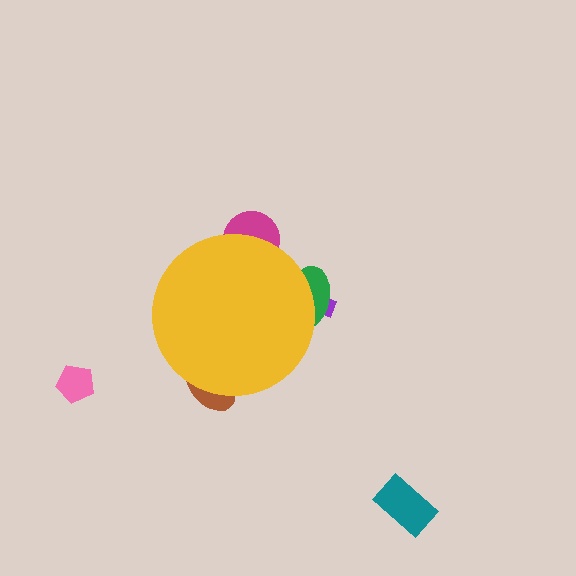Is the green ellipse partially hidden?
Yes, the green ellipse is partially hidden behind the yellow circle.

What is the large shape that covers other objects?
A yellow circle.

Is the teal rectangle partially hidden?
No, the teal rectangle is fully visible.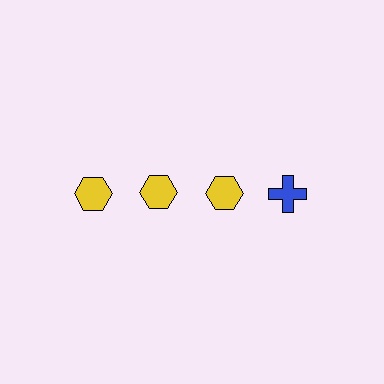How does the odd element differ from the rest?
It differs in both color (blue instead of yellow) and shape (cross instead of hexagon).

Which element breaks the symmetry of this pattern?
The blue cross in the top row, second from right column breaks the symmetry. All other shapes are yellow hexagons.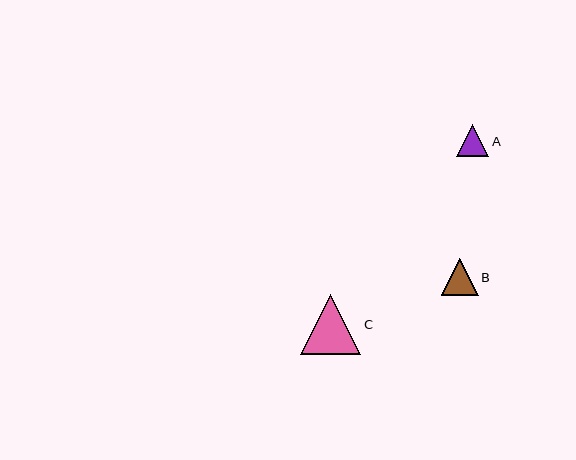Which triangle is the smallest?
Triangle A is the smallest with a size of approximately 32 pixels.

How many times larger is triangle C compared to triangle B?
Triangle C is approximately 1.6 times the size of triangle B.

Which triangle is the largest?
Triangle C is the largest with a size of approximately 60 pixels.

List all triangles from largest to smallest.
From largest to smallest: C, B, A.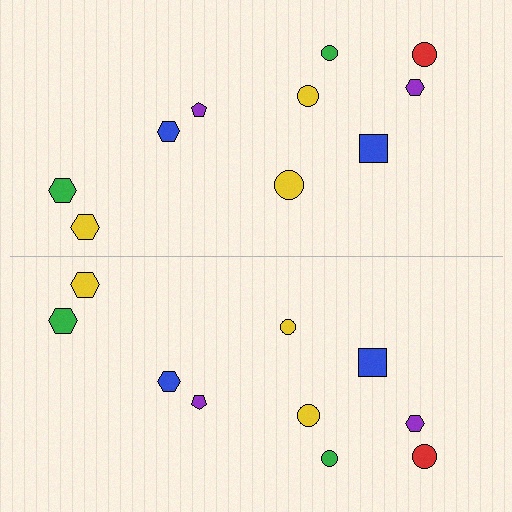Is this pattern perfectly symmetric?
No, the pattern is not perfectly symmetric. The yellow circle on the bottom side has a different size than its mirror counterpart.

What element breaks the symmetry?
The yellow circle on the bottom side has a different size than its mirror counterpart.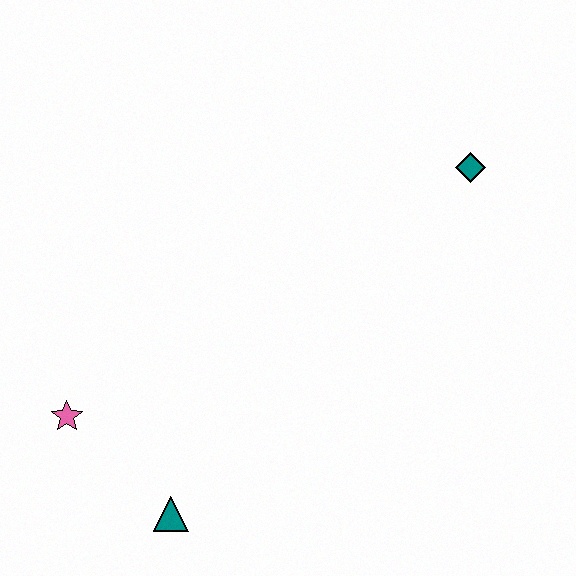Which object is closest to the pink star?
The teal triangle is closest to the pink star.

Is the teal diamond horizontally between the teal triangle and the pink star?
No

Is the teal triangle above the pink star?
No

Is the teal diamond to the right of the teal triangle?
Yes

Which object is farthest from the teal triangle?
The teal diamond is farthest from the teal triangle.